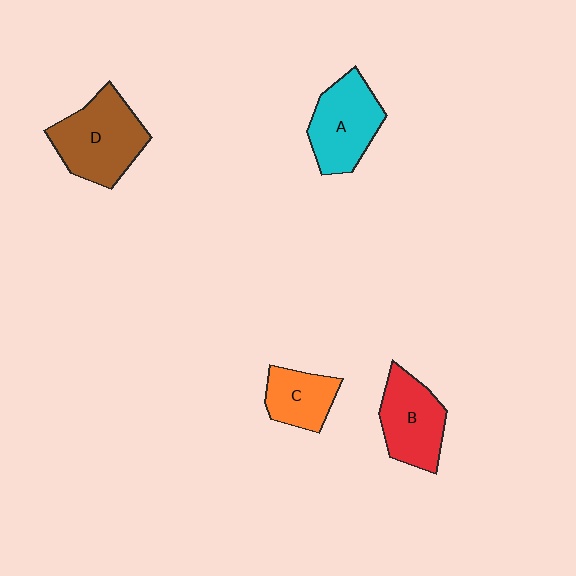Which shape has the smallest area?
Shape C (orange).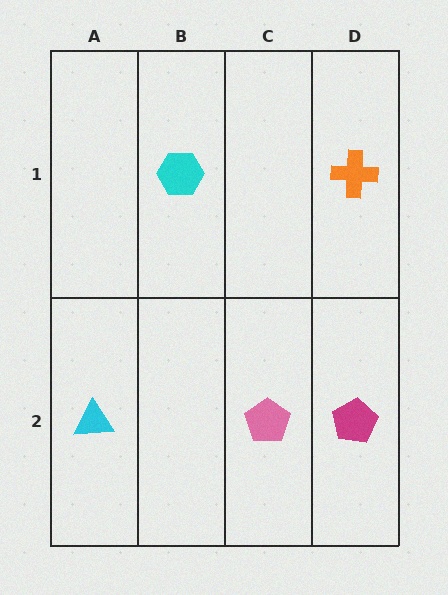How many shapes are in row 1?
2 shapes.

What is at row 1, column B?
A cyan hexagon.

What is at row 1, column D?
An orange cross.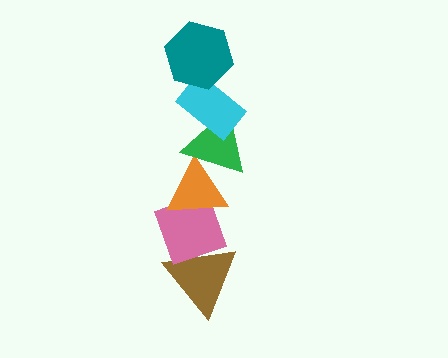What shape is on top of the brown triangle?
The pink diamond is on top of the brown triangle.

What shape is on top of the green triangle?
The cyan rectangle is on top of the green triangle.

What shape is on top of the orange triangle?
The green triangle is on top of the orange triangle.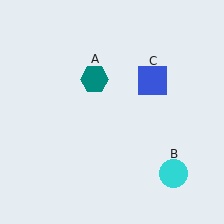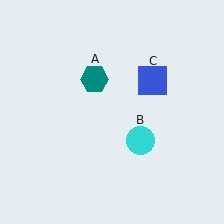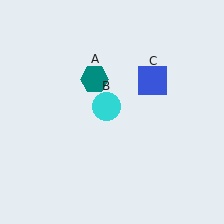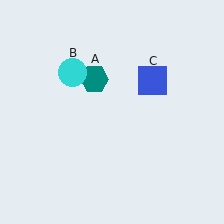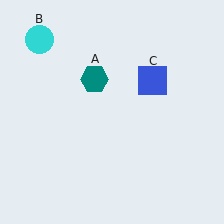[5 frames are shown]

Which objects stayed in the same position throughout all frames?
Teal hexagon (object A) and blue square (object C) remained stationary.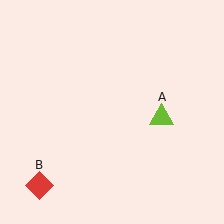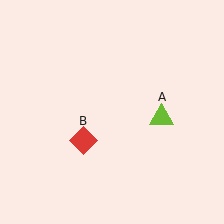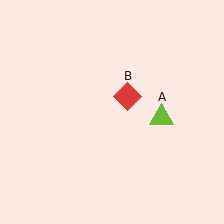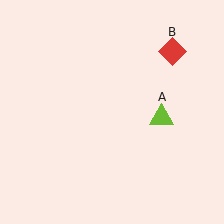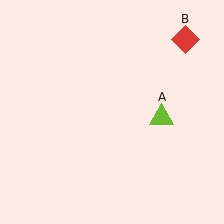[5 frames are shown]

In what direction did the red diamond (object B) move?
The red diamond (object B) moved up and to the right.